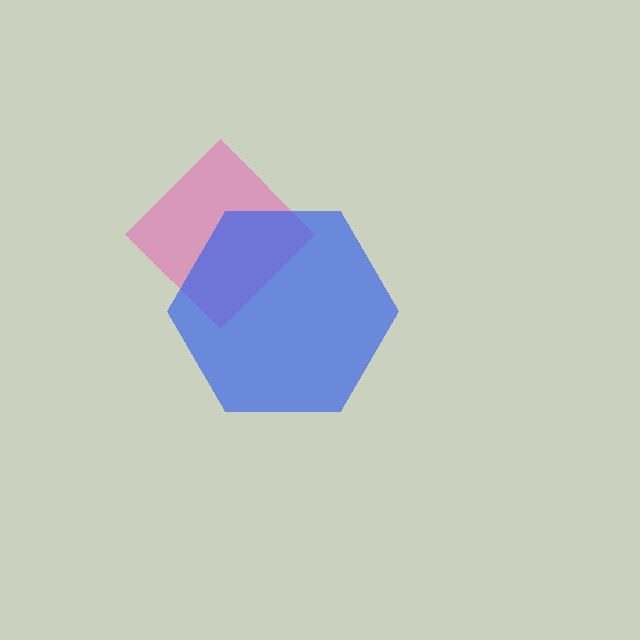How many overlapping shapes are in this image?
There are 2 overlapping shapes in the image.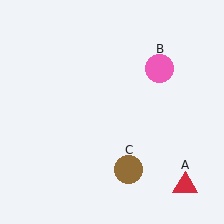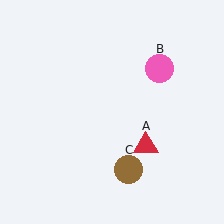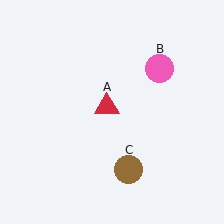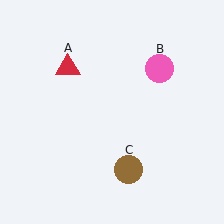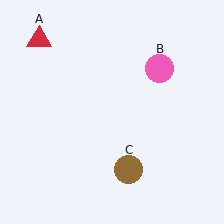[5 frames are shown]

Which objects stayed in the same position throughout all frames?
Pink circle (object B) and brown circle (object C) remained stationary.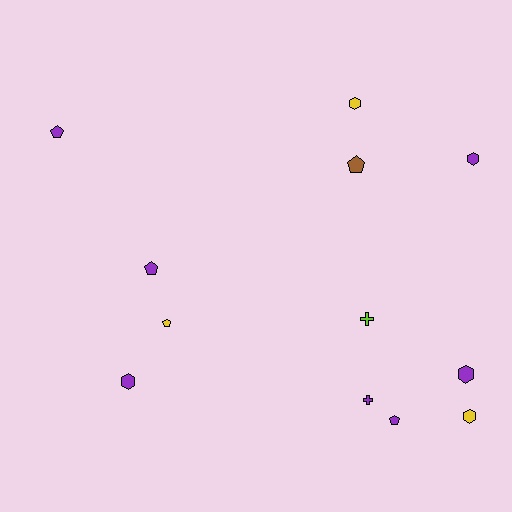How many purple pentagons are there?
There are 3 purple pentagons.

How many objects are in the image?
There are 12 objects.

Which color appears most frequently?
Purple, with 7 objects.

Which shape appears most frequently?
Hexagon, with 5 objects.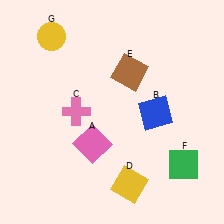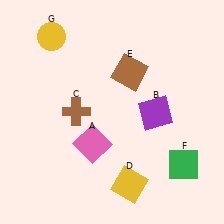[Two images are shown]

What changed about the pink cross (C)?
In Image 1, C is pink. In Image 2, it changed to brown.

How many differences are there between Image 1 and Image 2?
There are 2 differences between the two images.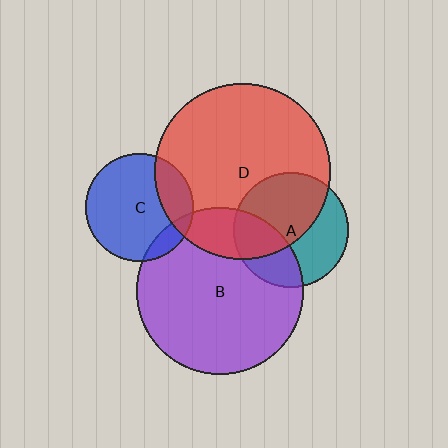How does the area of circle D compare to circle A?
Approximately 2.3 times.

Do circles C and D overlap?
Yes.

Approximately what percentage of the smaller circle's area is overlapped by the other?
Approximately 20%.